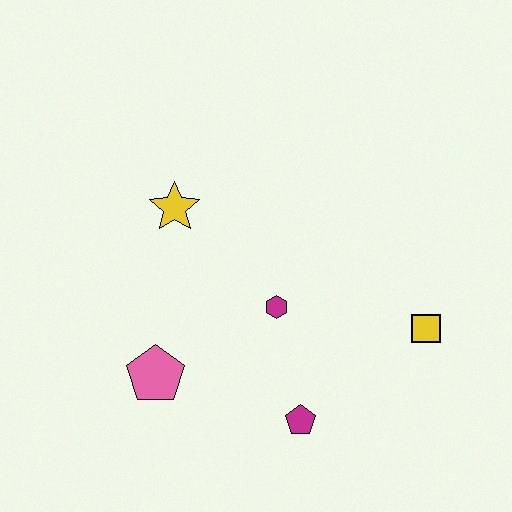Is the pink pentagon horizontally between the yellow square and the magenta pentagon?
No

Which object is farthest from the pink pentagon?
The yellow square is farthest from the pink pentagon.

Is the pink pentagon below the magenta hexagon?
Yes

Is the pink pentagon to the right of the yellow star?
No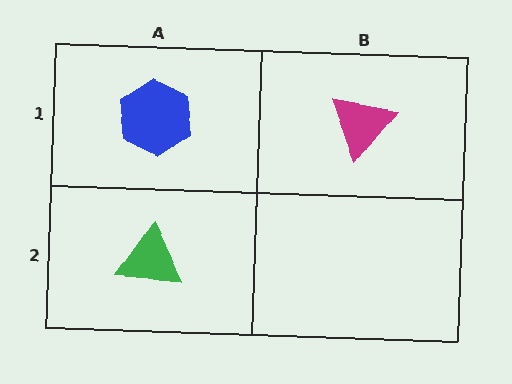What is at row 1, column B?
A magenta triangle.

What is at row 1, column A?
A blue hexagon.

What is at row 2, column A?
A green triangle.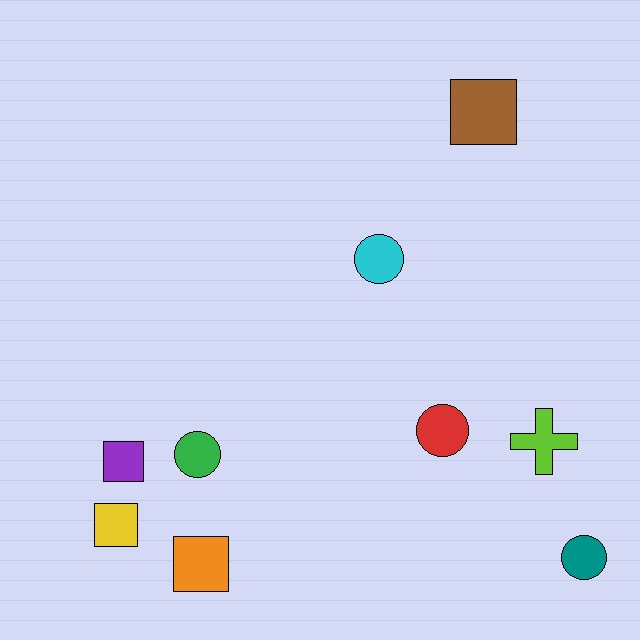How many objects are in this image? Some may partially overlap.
There are 9 objects.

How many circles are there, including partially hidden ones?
There are 4 circles.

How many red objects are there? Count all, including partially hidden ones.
There is 1 red object.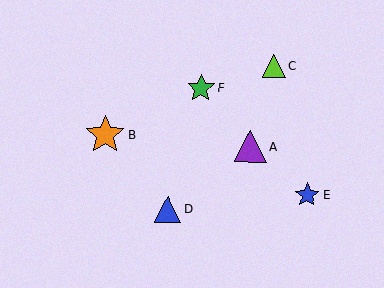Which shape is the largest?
The orange star (labeled B) is the largest.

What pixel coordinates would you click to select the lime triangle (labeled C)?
Click at (273, 66) to select the lime triangle C.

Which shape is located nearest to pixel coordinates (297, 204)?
The blue star (labeled E) at (307, 195) is nearest to that location.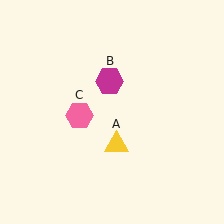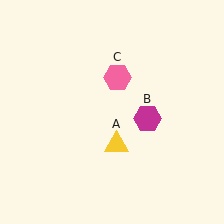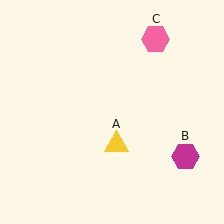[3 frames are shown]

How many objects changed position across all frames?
2 objects changed position: magenta hexagon (object B), pink hexagon (object C).